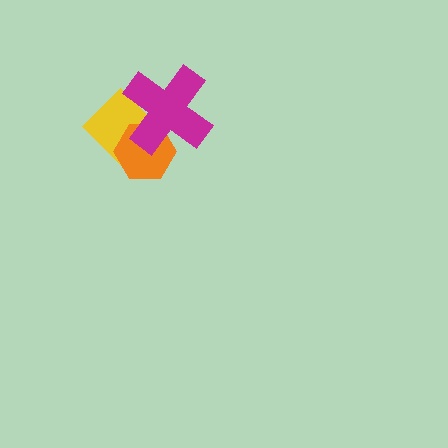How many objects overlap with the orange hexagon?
2 objects overlap with the orange hexagon.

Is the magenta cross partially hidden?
No, no other shape covers it.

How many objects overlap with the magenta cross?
2 objects overlap with the magenta cross.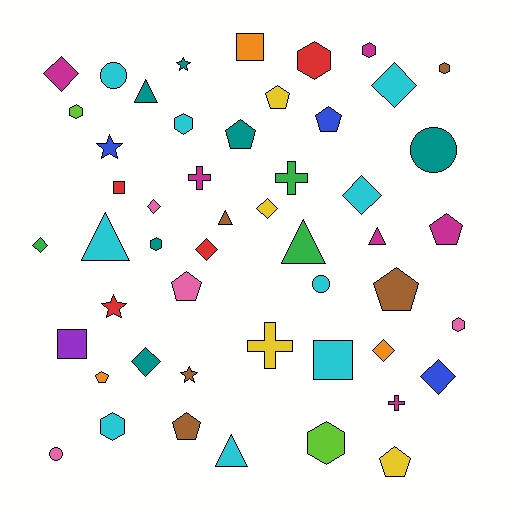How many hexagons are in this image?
There are 9 hexagons.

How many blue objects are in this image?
There are 3 blue objects.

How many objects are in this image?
There are 50 objects.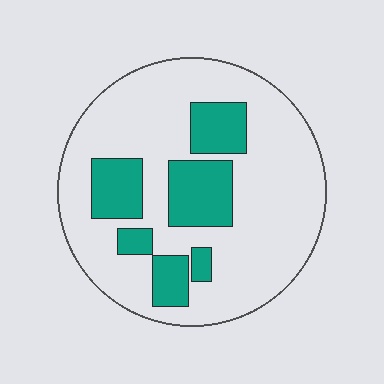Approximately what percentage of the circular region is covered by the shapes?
Approximately 25%.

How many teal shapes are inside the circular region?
6.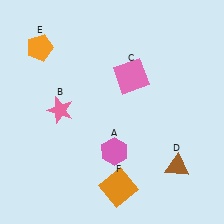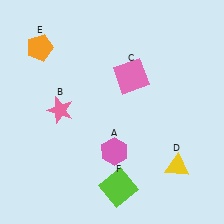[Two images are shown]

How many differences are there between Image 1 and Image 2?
There are 2 differences between the two images.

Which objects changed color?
D changed from brown to yellow. F changed from orange to lime.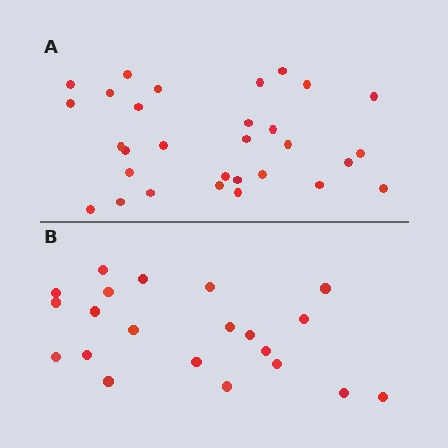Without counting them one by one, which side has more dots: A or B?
Region A (the top region) has more dots.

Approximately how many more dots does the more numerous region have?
Region A has roughly 8 or so more dots than region B.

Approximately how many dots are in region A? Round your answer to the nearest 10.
About 30 dots.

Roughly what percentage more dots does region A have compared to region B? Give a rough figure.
About 45% more.